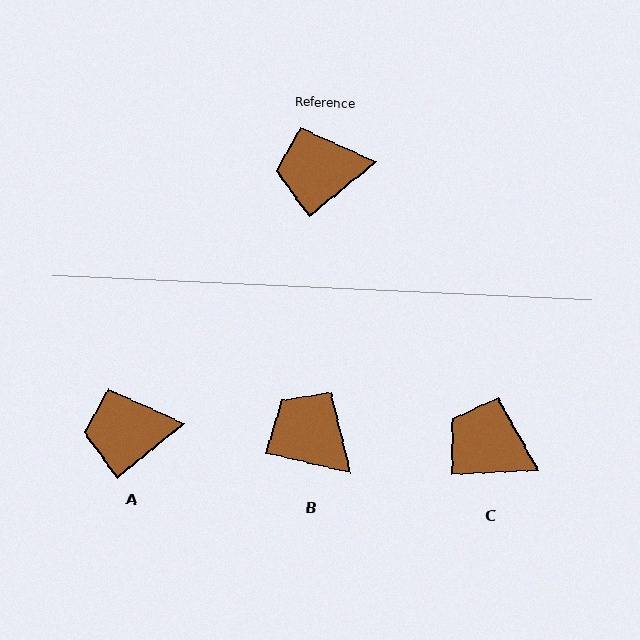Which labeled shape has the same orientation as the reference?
A.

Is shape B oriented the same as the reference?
No, it is off by about 53 degrees.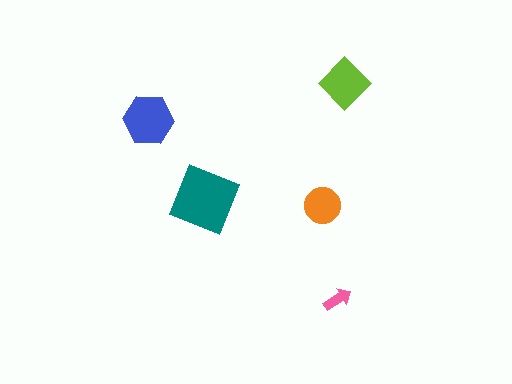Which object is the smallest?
The pink arrow.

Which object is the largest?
The teal square.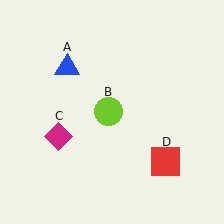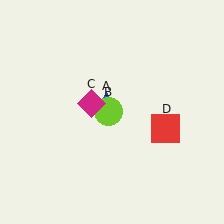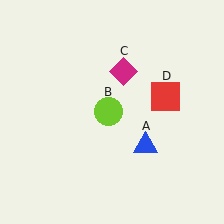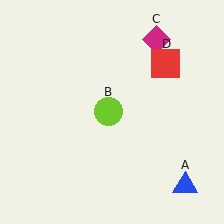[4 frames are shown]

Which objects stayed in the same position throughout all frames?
Lime circle (object B) remained stationary.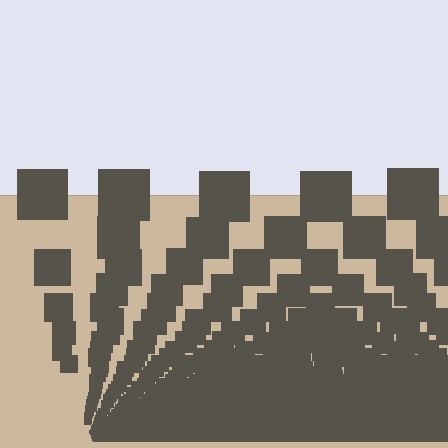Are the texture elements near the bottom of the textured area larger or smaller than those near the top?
Smaller. The gradient is inverted — elements near the bottom are smaller and denser.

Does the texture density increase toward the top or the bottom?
Density increases toward the bottom.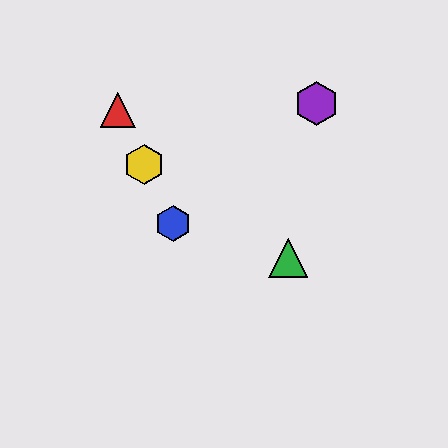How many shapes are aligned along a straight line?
3 shapes (the red triangle, the blue hexagon, the yellow hexagon) are aligned along a straight line.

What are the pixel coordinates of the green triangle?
The green triangle is at (288, 258).